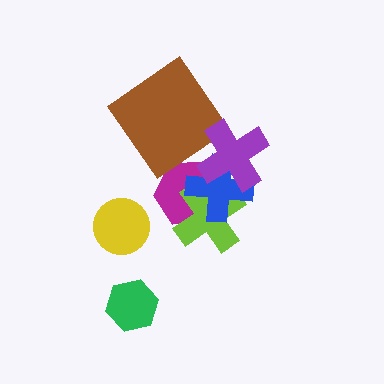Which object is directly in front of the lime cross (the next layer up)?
The blue cross is directly in front of the lime cross.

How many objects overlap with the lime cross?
3 objects overlap with the lime cross.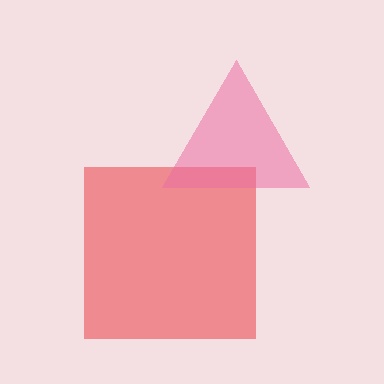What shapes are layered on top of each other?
The layered shapes are: a red square, a pink triangle.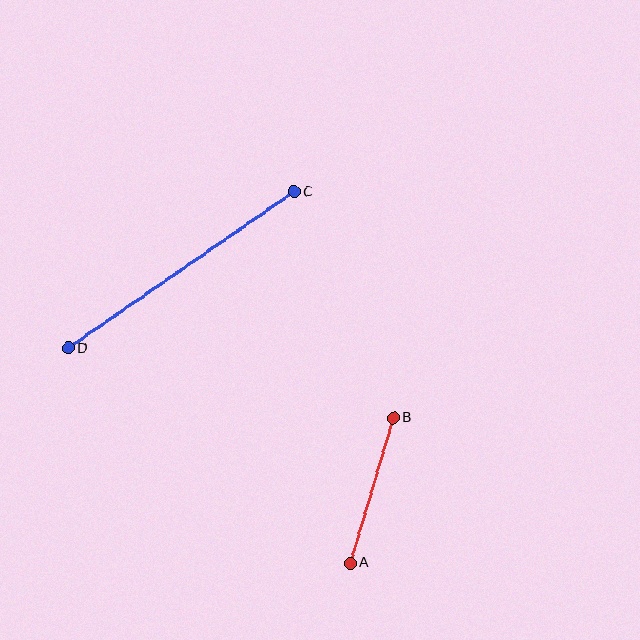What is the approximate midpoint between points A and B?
The midpoint is at approximately (372, 490) pixels.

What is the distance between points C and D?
The distance is approximately 275 pixels.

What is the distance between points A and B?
The distance is approximately 151 pixels.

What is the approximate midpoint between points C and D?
The midpoint is at approximately (181, 270) pixels.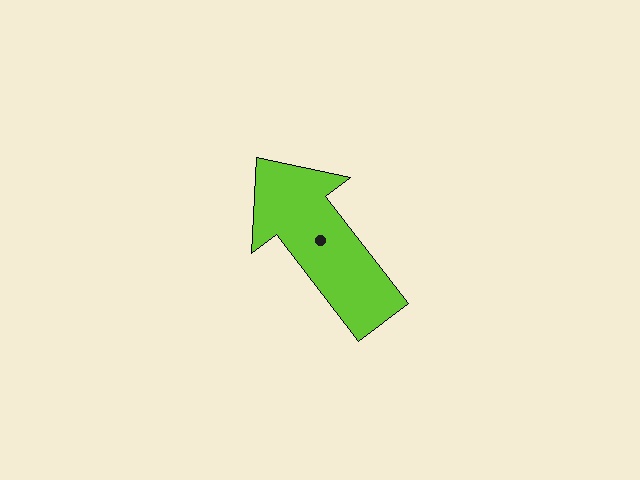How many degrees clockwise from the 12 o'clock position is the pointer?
Approximately 323 degrees.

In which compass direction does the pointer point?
Northwest.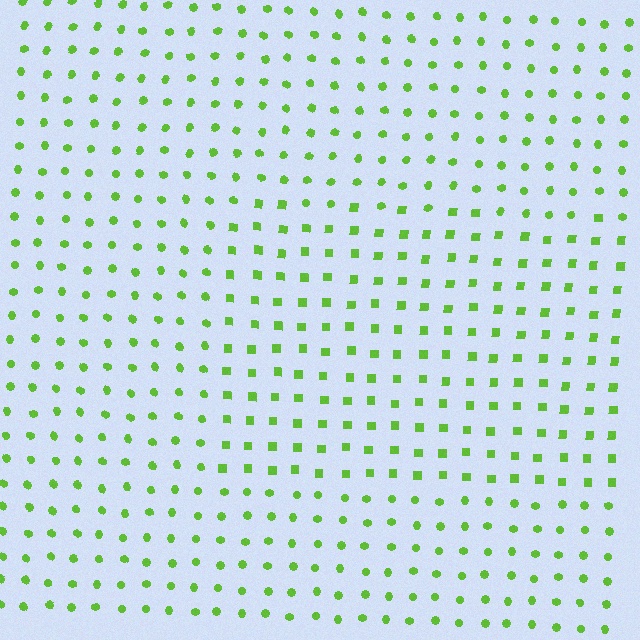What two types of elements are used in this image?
The image uses squares inside the rectangle region and circles outside it.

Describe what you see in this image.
The image is filled with small lime elements arranged in a uniform grid. A rectangle-shaped region contains squares, while the surrounding area contains circles. The boundary is defined purely by the change in element shape.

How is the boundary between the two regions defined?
The boundary is defined by a change in element shape: squares inside vs. circles outside. All elements share the same color and spacing.